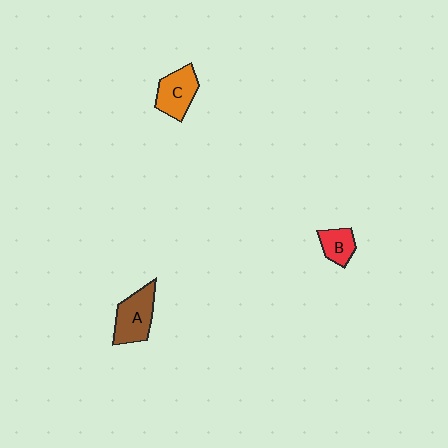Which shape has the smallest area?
Shape B (red).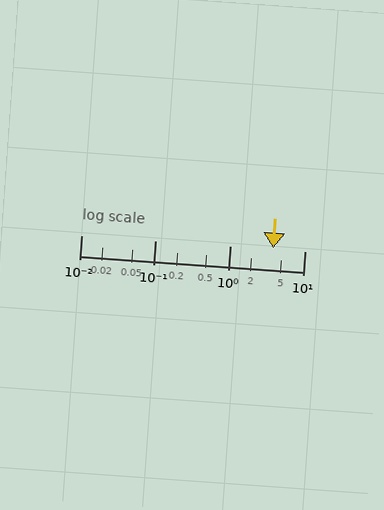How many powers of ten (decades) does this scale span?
The scale spans 3 decades, from 0.01 to 10.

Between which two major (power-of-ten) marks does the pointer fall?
The pointer is between 1 and 10.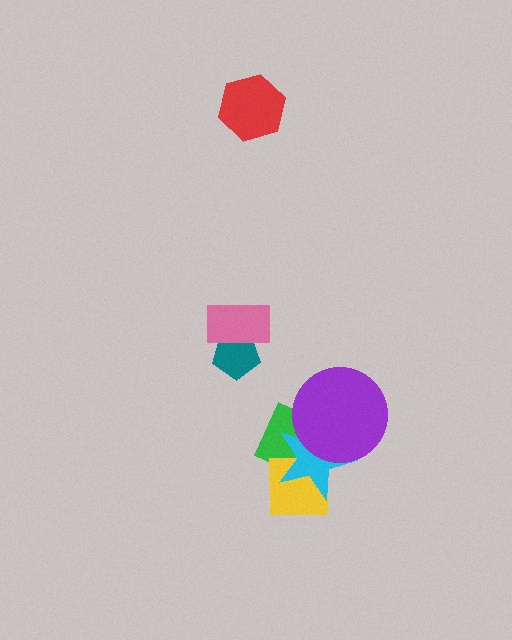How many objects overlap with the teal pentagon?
1 object overlaps with the teal pentagon.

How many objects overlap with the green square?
3 objects overlap with the green square.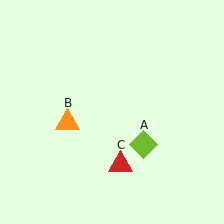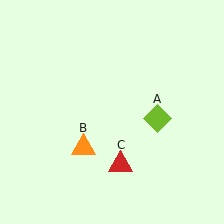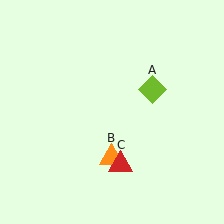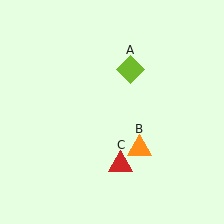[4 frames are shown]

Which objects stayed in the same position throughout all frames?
Red triangle (object C) remained stationary.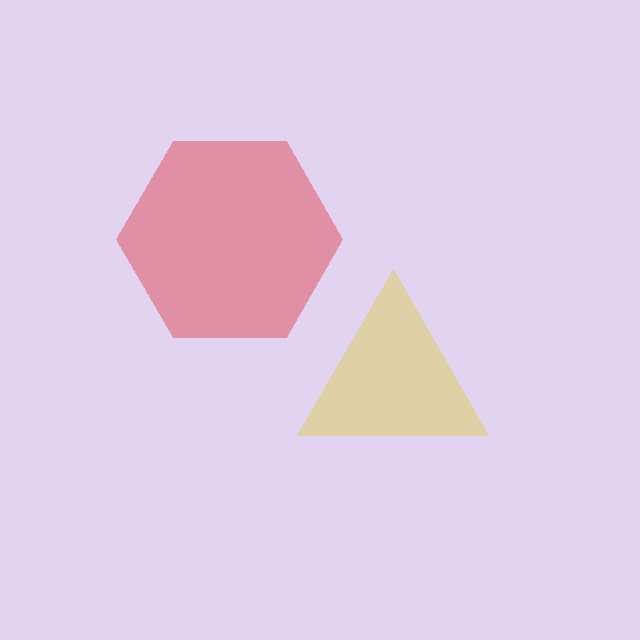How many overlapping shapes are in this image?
There are 2 overlapping shapes in the image.